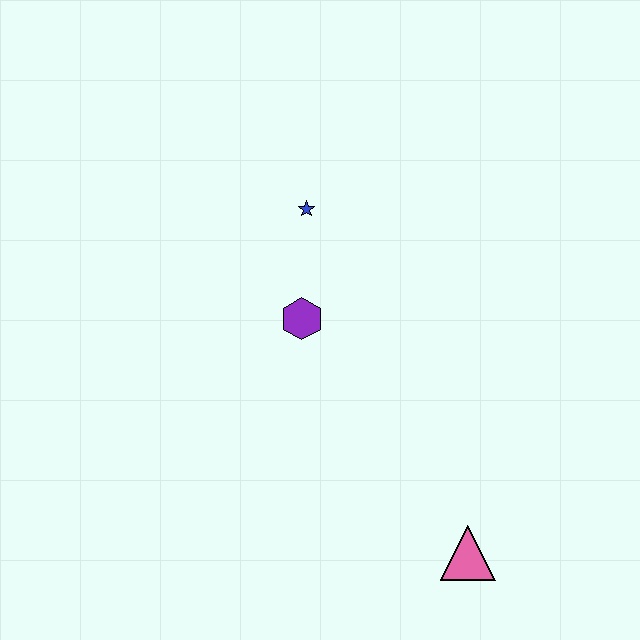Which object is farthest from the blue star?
The pink triangle is farthest from the blue star.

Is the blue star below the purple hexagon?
No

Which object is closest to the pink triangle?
The purple hexagon is closest to the pink triangle.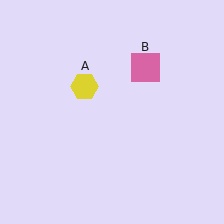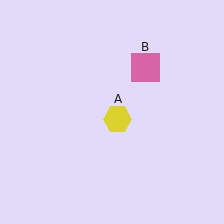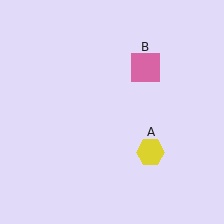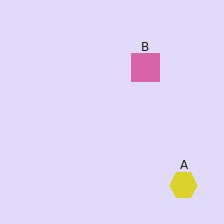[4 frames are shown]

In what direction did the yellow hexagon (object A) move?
The yellow hexagon (object A) moved down and to the right.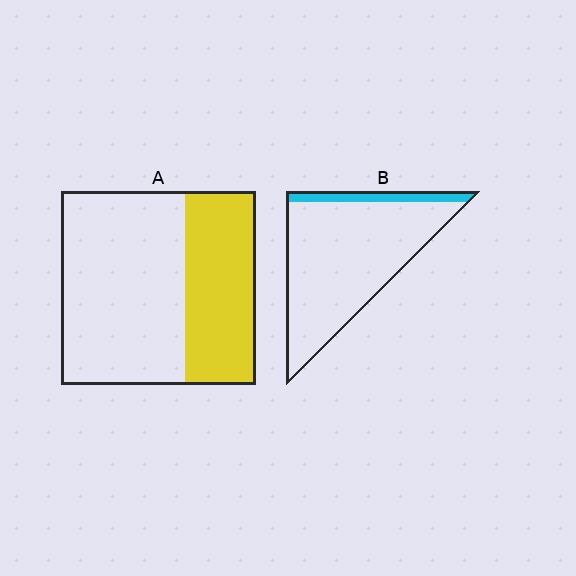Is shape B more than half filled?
No.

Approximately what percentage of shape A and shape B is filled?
A is approximately 35% and B is approximately 10%.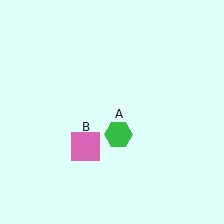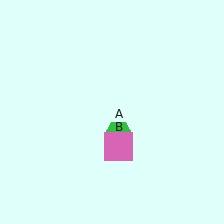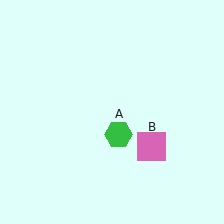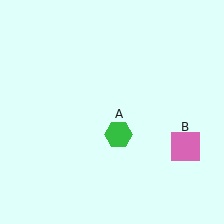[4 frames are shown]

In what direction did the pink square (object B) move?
The pink square (object B) moved right.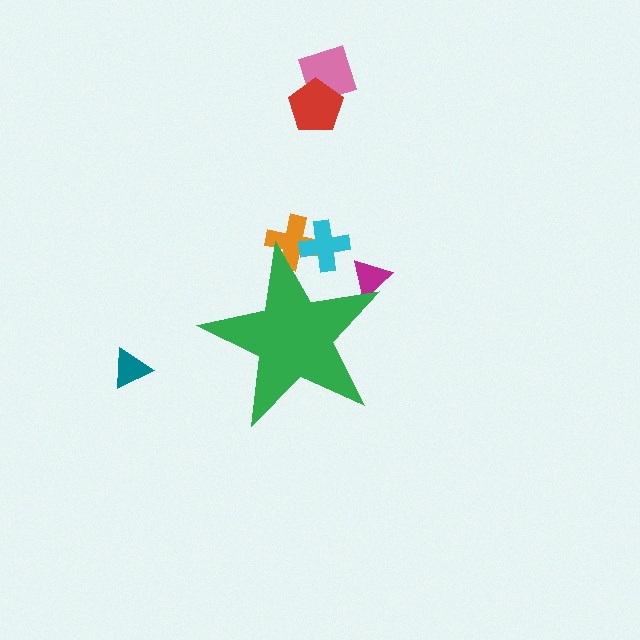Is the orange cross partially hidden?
Yes, the orange cross is partially hidden behind the green star.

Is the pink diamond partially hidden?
No, the pink diamond is fully visible.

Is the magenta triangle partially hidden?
Yes, the magenta triangle is partially hidden behind the green star.